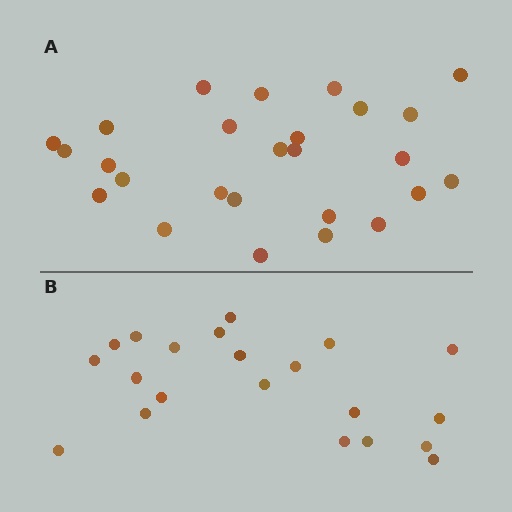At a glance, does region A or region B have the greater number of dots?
Region A (the top region) has more dots.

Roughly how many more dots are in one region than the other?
Region A has about 5 more dots than region B.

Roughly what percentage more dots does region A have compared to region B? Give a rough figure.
About 25% more.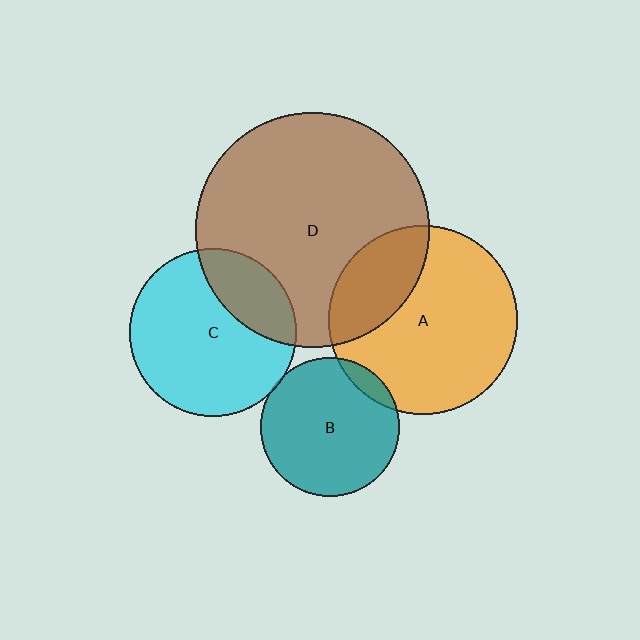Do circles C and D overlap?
Yes.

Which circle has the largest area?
Circle D (brown).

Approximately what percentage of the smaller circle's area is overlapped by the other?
Approximately 25%.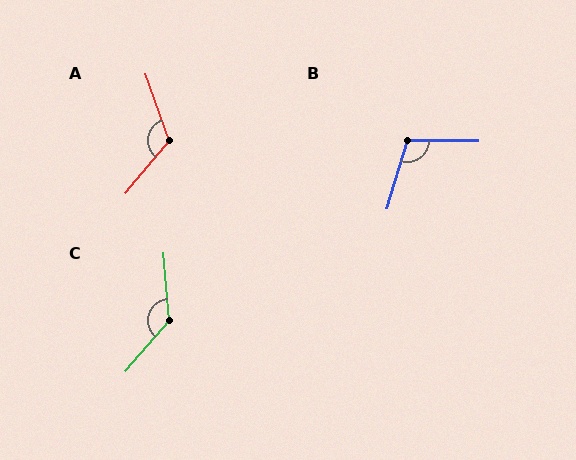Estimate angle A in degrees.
Approximately 121 degrees.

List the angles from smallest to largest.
B (106°), A (121°), C (135°).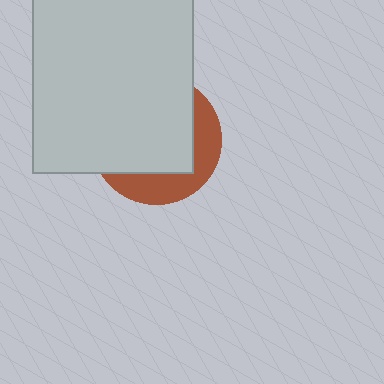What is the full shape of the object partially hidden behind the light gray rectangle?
The partially hidden object is a brown circle.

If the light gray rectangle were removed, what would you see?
You would see the complete brown circle.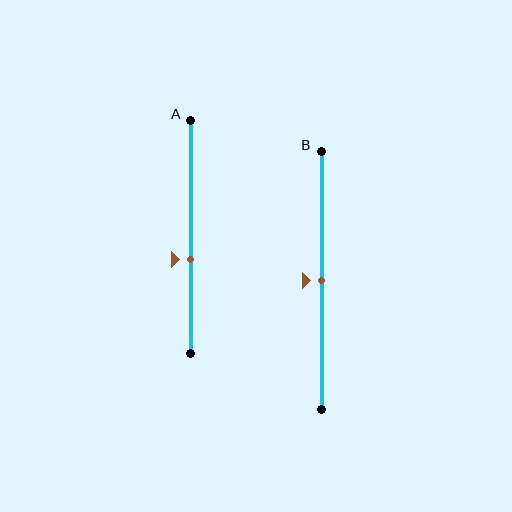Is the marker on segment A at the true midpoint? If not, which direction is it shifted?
No, the marker on segment A is shifted downward by about 10% of the segment length.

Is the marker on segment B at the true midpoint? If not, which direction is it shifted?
Yes, the marker on segment B is at the true midpoint.